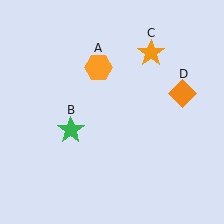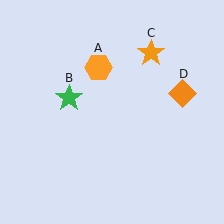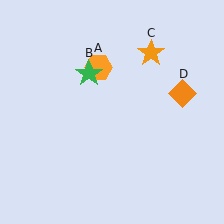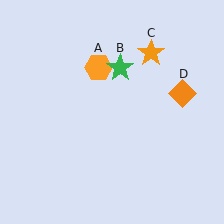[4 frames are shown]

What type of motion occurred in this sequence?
The green star (object B) rotated clockwise around the center of the scene.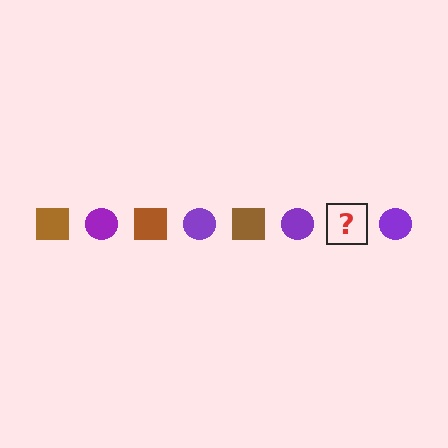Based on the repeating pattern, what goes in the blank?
The blank should be a brown square.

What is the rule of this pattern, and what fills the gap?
The rule is that the pattern alternates between brown square and purple circle. The gap should be filled with a brown square.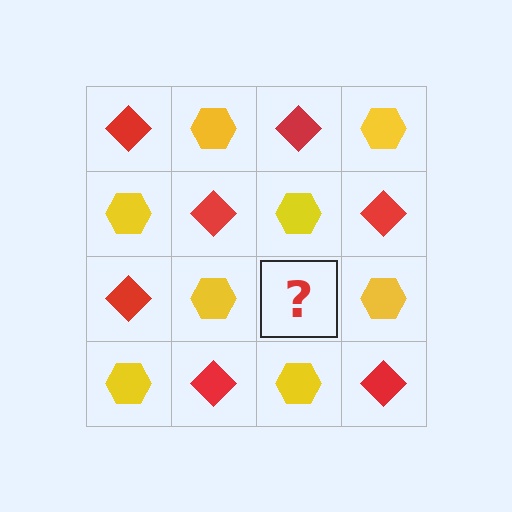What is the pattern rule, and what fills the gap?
The rule is that it alternates red diamond and yellow hexagon in a checkerboard pattern. The gap should be filled with a red diamond.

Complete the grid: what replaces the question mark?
The question mark should be replaced with a red diamond.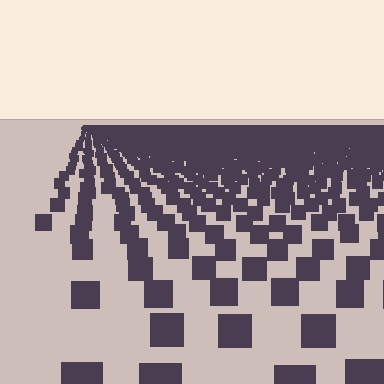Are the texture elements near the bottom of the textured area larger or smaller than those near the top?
Larger. Near the bottom, elements are closer to the viewer and appear at a bigger on-screen size.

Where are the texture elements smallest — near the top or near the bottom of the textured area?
Near the top.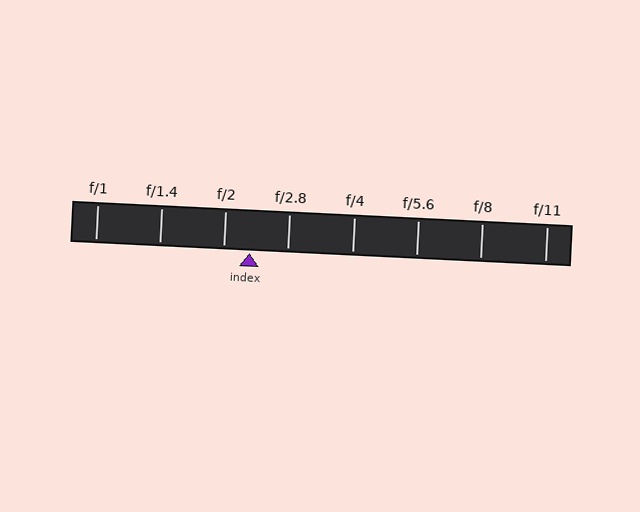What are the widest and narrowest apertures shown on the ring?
The widest aperture shown is f/1 and the narrowest is f/11.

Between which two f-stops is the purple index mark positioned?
The index mark is between f/2 and f/2.8.